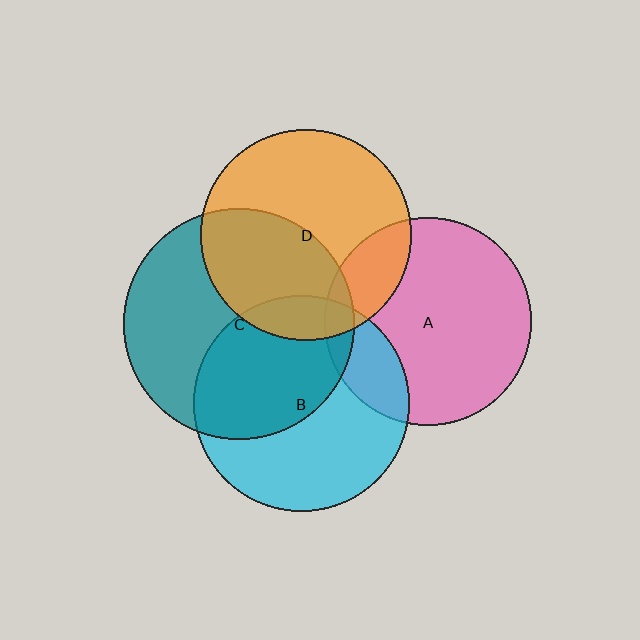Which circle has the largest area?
Circle C (teal).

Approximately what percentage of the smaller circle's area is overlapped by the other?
Approximately 50%.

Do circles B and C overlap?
Yes.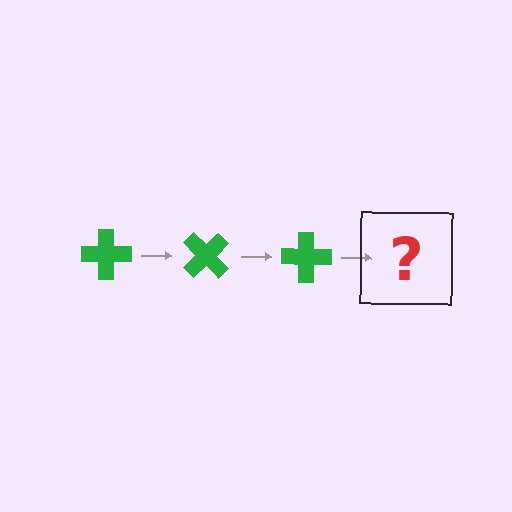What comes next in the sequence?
The next element should be a green cross rotated 135 degrees.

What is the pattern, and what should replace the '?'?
The pattern is that the cross rotates 45 degrees each step. The '?' should be a green cross rotated 135 degrees.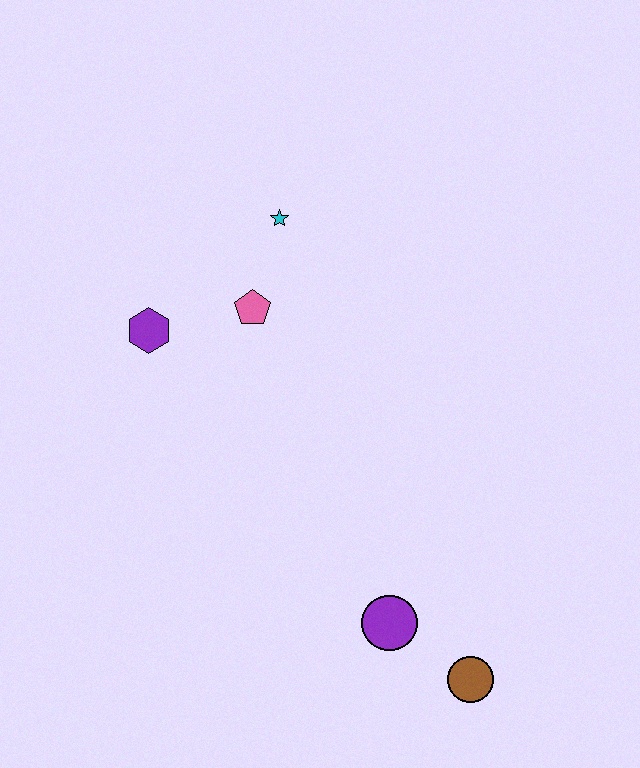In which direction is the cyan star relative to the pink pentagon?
The cyan star is above the pink pentagon.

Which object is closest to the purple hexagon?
The pink pentagon is closest to the purple hexagon.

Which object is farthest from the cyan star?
The brown circle is farthest from the cyan star.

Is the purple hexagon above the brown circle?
Yes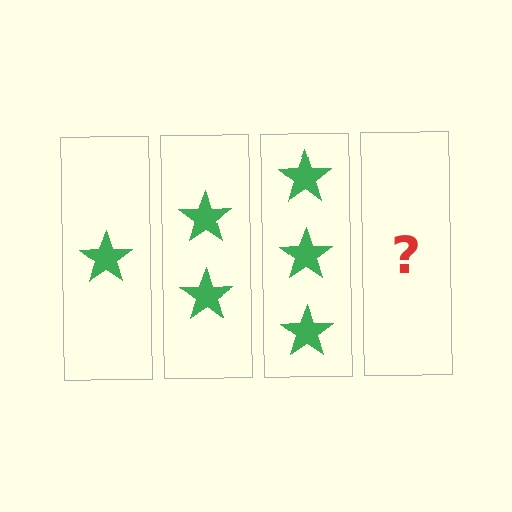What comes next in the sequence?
The next element should be 4 stars.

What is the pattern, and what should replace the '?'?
The pattern is that each step adds one more star. The '?' should be 4 stars.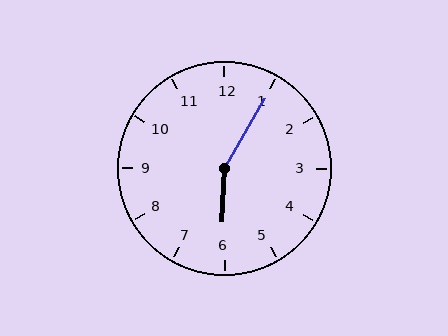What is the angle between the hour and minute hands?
Approximately 152 degrees.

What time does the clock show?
6:05.